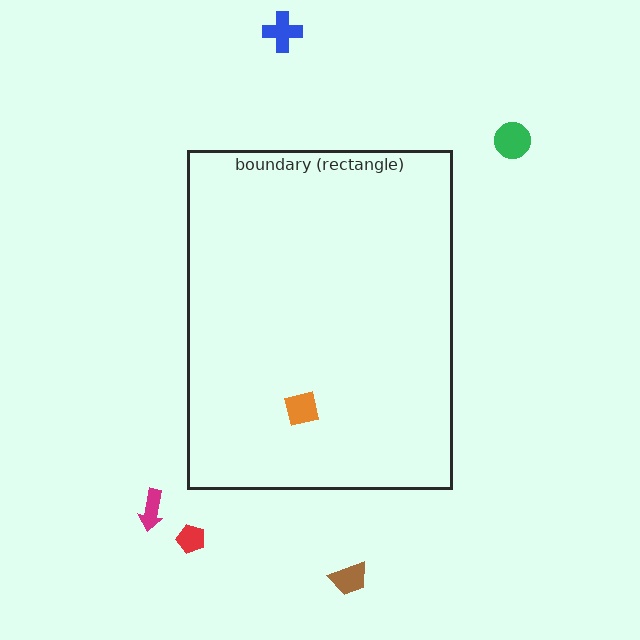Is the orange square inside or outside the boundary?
Inside.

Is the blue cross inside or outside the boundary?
Outside.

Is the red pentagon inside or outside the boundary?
Outside.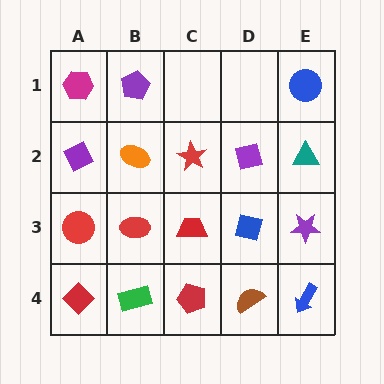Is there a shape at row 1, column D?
No, that cell is empty.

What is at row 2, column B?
An orange ellipse.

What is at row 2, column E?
A teal triangle.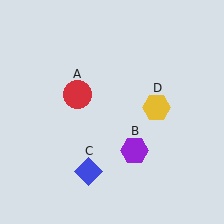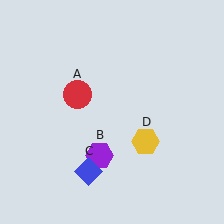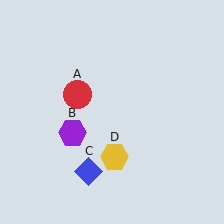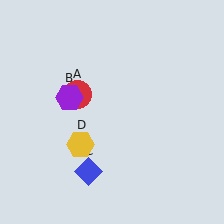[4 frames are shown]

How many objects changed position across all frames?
2 objects changed position: purple hexagon (object B), yellow hexagon (object D).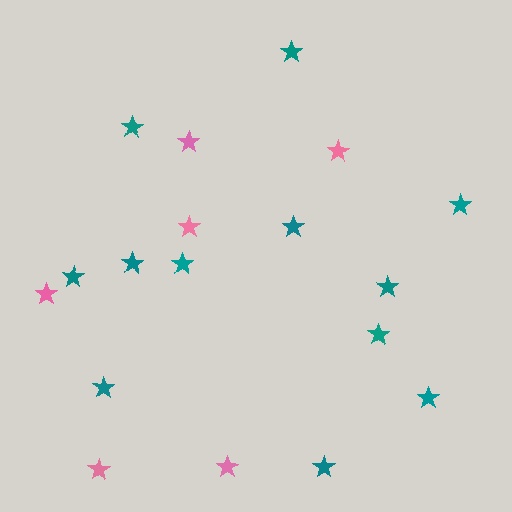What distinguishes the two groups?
There are 2 groups: one group of teal stars (12) and one group of pink stars (6).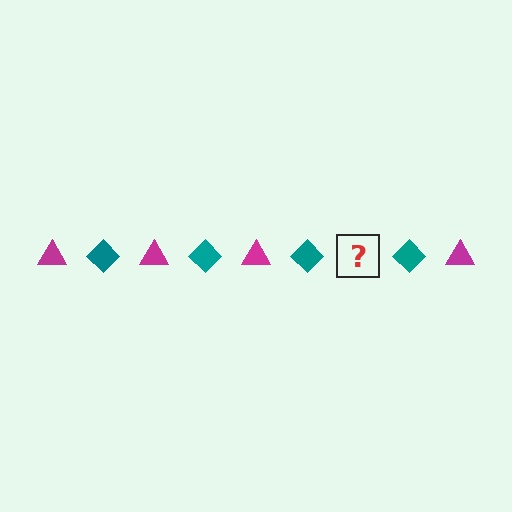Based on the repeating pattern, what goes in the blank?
The blank should be a magenta triangle.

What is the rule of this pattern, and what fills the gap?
The rule is that the pattern alternates between magenta triangle and teal diamond. The gap should be filled with a magenta triangle.